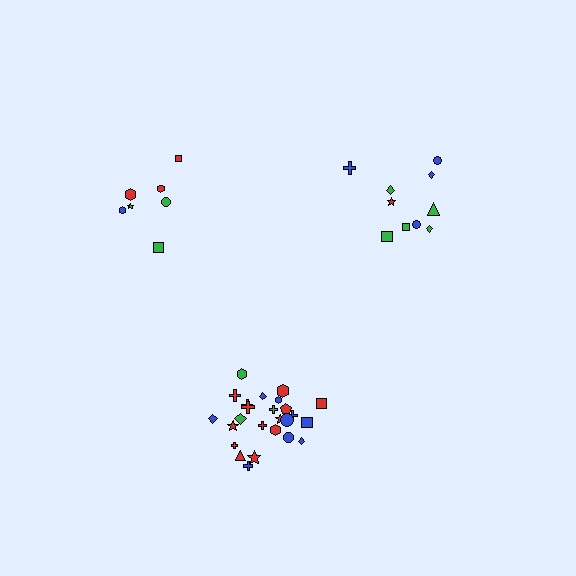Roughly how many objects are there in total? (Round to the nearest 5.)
Roughly 40 objects in total.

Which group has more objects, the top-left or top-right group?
The top-right group.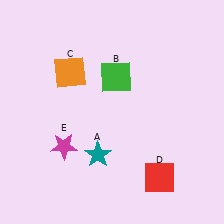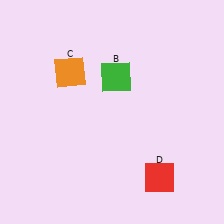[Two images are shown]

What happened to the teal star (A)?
The teal star (A) was removed in Image 2. It was in the bottom-left area of Image 1.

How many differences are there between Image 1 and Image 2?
There are 2 differences between the two images.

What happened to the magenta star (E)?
The magenta star (E) was removed in Image 2. It was in the bottom-left area of Image 1.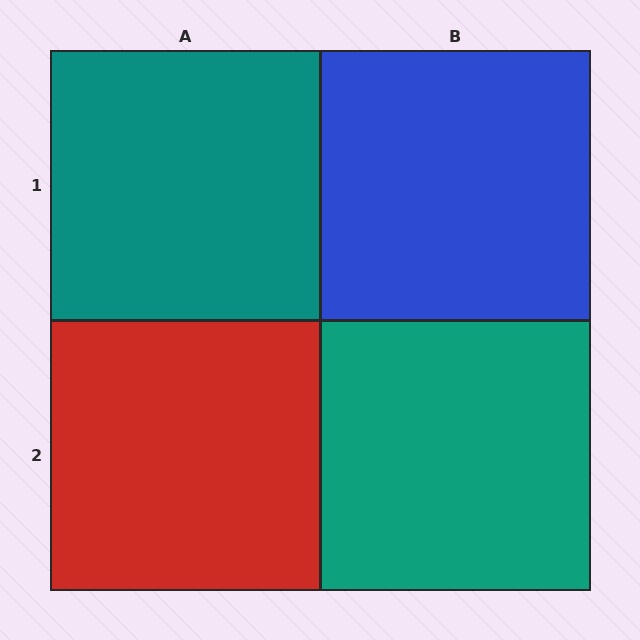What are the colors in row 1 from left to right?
Teal, blue.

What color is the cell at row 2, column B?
Teal.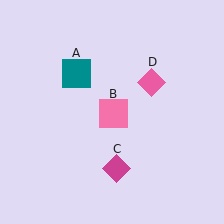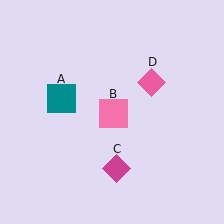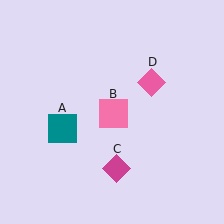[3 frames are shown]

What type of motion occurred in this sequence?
The teal square (object A) rotated counterclockwise around the center of the scene.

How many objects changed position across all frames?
1 object changed position: teal square (object A).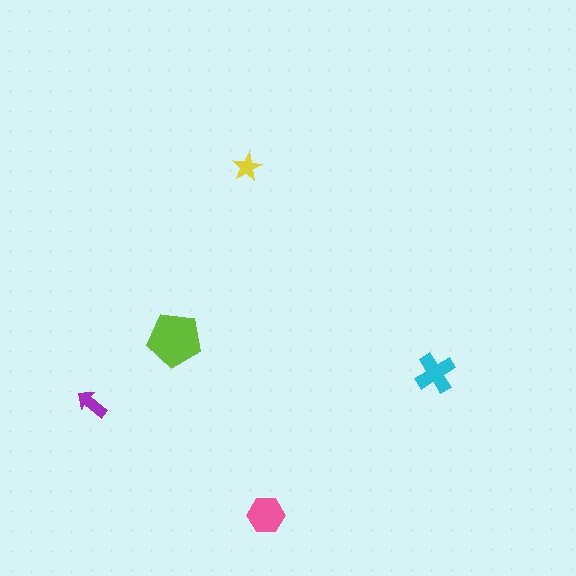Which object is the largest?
The lime pentagon.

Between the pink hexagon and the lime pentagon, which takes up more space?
The lime pentagon.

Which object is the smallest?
The yellow star.